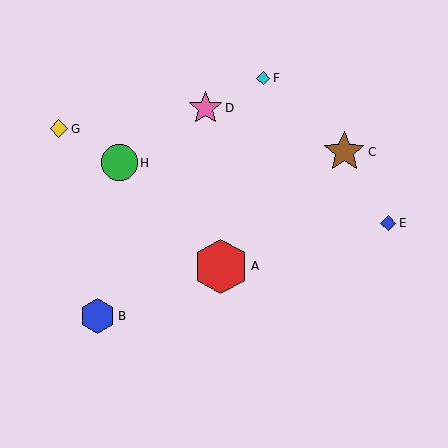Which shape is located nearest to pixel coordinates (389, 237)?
The blue diamond (labeled E) at (388, 223) is nearest to that location.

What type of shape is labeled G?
Shape G is a yellow diamond.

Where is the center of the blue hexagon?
The center of the blue hexagon is at (97, 316).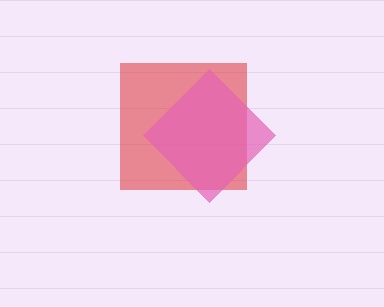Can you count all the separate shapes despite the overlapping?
Yes, there are 2 separate shapes.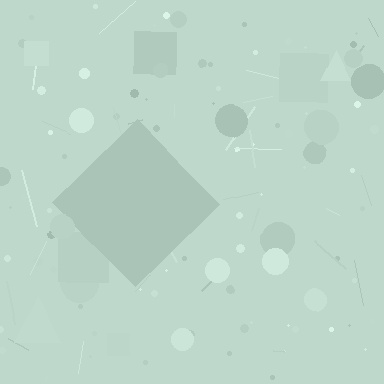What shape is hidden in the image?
A diamond is hidden in the image.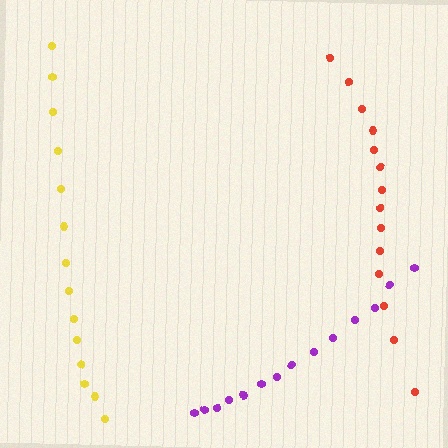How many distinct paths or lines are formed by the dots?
There are 3 distinct paths.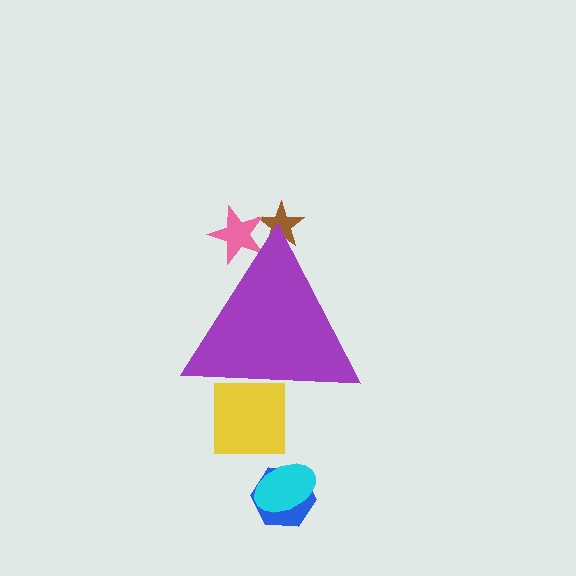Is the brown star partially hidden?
Yes, the brown star is partially hidden behind the purple triangle.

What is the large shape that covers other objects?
A purple triangle.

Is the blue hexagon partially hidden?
No, the blue hexagon is fully visible.